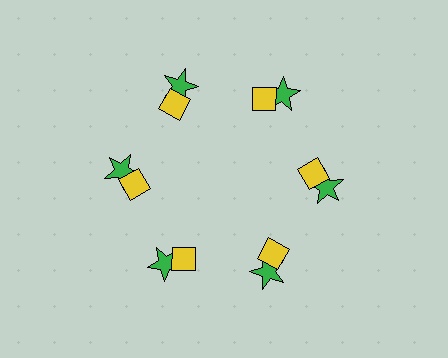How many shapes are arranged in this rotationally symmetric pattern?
There are 12 shapes, arranged in 6 groups of 2.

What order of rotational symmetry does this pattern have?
This pattern has 6-fold rotational symmetry.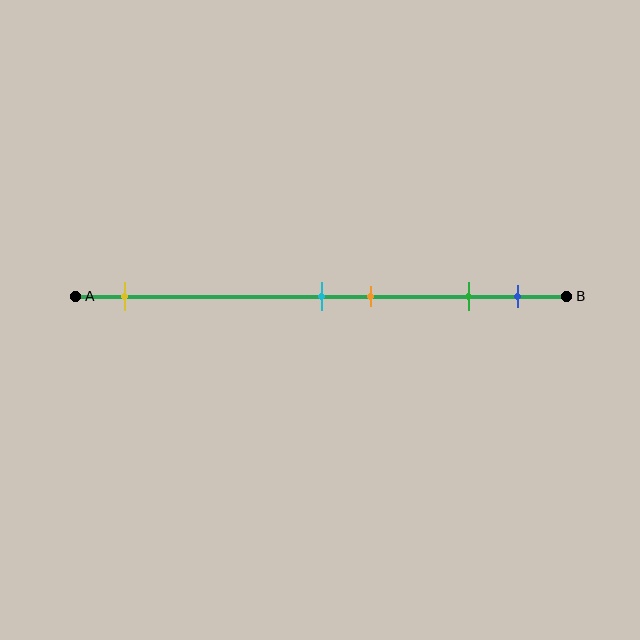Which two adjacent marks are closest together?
The cyan and orange marks are the closest adjacent pair.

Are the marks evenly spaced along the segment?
No, the marks are not evenly spaced.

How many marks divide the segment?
There are 5 marks dividing the segment.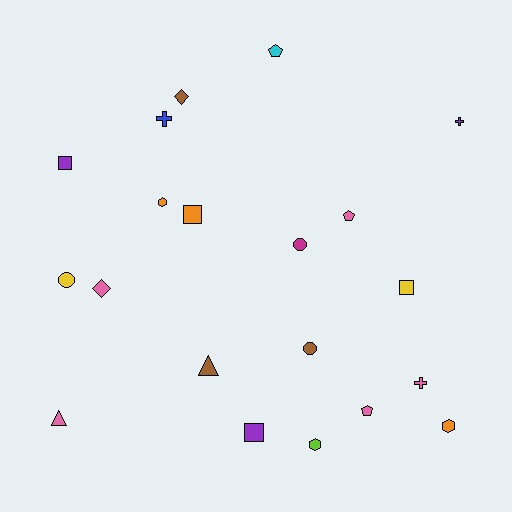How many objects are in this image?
There are 20 objects.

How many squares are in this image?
There are 4 squares.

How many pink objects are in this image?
There are 5 pink objects.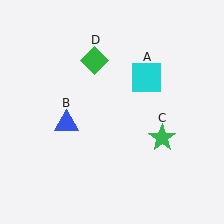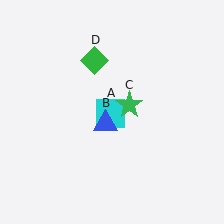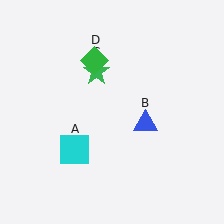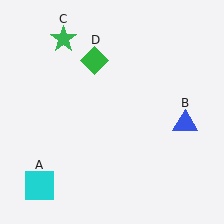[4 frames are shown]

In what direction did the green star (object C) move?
The green star (object C) moved up and to the left.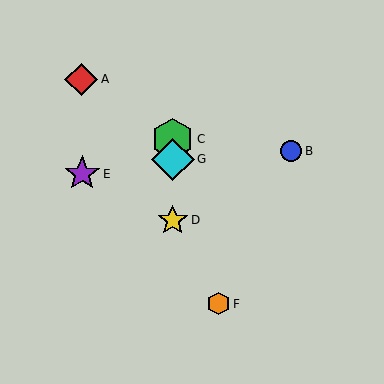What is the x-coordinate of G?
Object G is at x≈173.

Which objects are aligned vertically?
Objects C, D, G are aligned vertically.